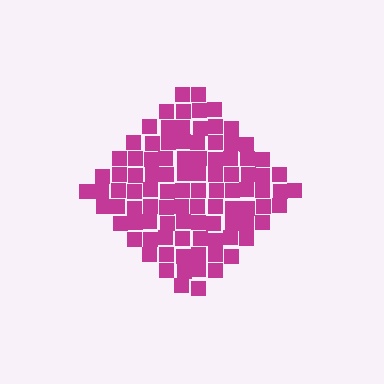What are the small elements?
The small elements are squares.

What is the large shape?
The large shape is a diamond.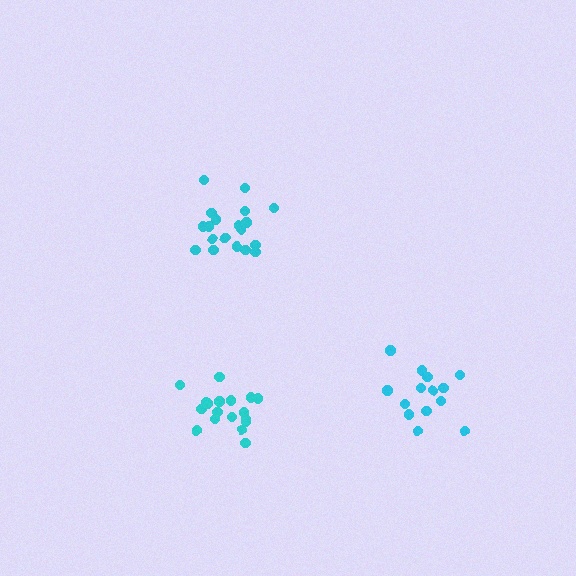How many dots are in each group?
Group 1: 18 dots, Group 2: 14 dots, Group 3: 19 dots (51 total).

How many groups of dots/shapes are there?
There are 3 groups.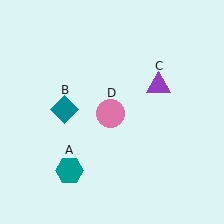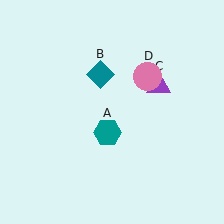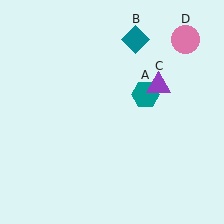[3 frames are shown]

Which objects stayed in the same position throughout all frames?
Purple triangle (object C) remained stationary.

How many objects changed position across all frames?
3 objects changed position: teal hexagon (object A), teal diamond (object B), pink circle (object D).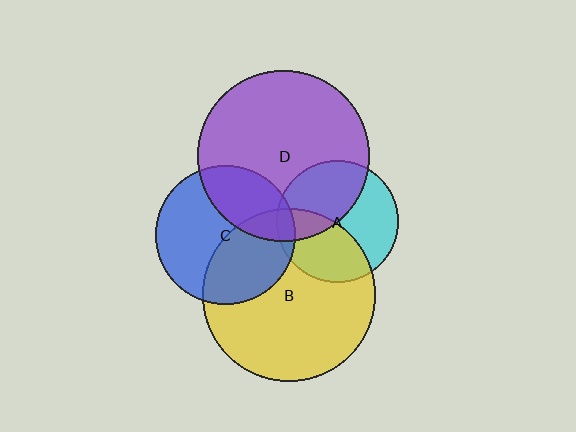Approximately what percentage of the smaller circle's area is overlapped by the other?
Approximately 45%.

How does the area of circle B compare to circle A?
Approximately 2.0 times.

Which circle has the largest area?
Circle B (yellow).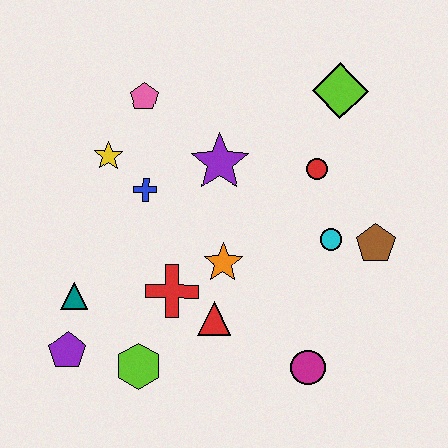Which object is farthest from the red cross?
The lime diamond is farthest from the red cross.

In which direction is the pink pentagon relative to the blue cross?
The pink pentagon is above the blue cross.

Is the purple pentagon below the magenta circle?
No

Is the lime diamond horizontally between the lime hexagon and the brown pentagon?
Yes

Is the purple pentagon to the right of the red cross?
No